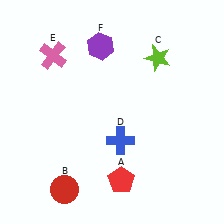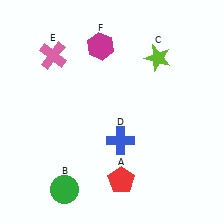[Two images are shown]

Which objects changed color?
B changed from red to green. F changed from purple to magenta.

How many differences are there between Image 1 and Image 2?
There are 2 differences between the two images.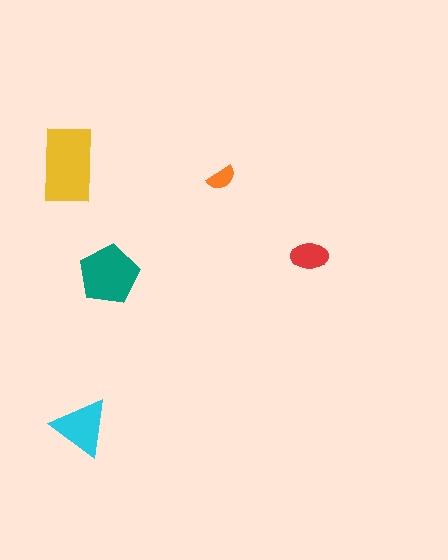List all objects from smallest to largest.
The orange semicircle, the red ellipse, the cyan triangle, the teal pentagon, the yellow rectangle.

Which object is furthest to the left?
The yellow rectangle is leftmost.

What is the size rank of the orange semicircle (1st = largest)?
5th.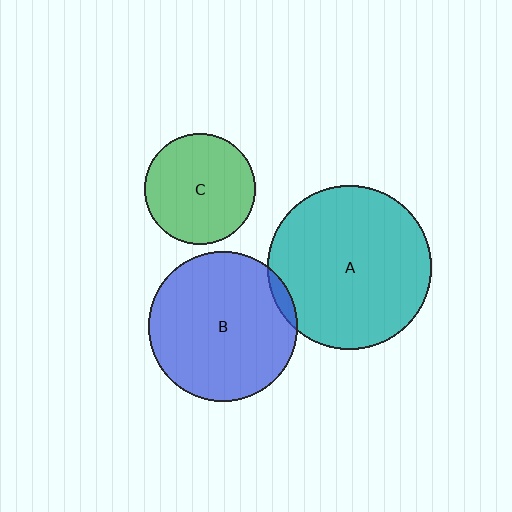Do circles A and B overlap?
Yes.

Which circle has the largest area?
Circle A (teal).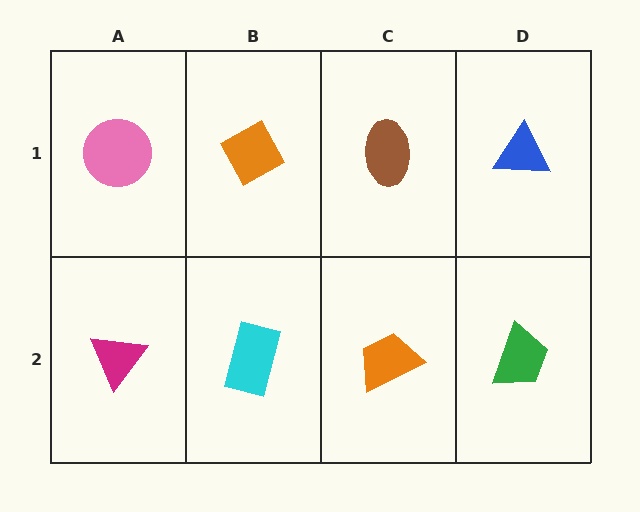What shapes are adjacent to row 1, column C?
An orange trapezoid (row 2, column C), an orange diamond (row 1, column B), a blue triangle (row 1, column D).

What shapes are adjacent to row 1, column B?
A cyan rectangle (row 2, column B), a pink circle (row 1, column A), a brown ellipse (row 1, column C).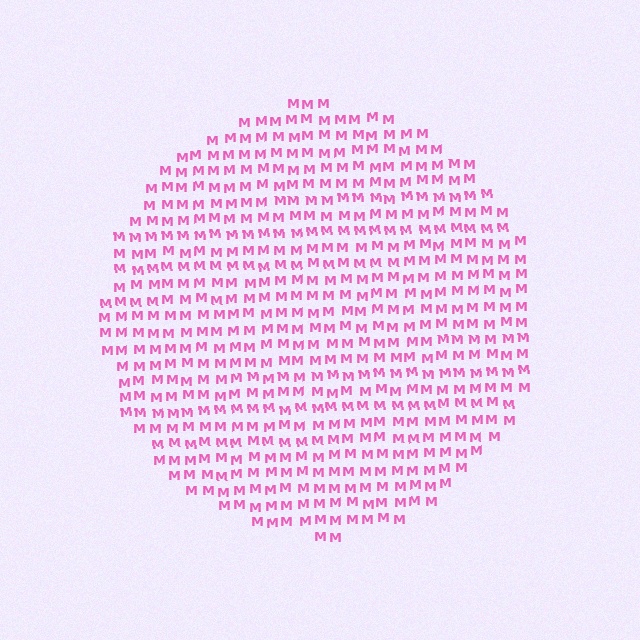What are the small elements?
The small elements are letter M's.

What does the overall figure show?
The overall figure shows a circle.